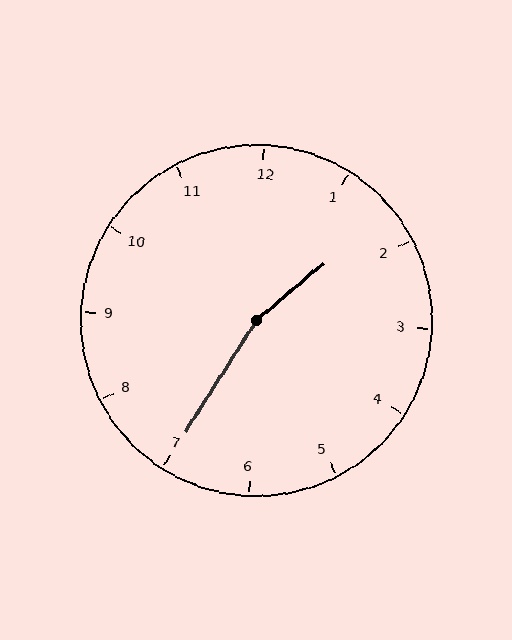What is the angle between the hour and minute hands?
Approximately 162 degrees.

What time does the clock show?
1:35.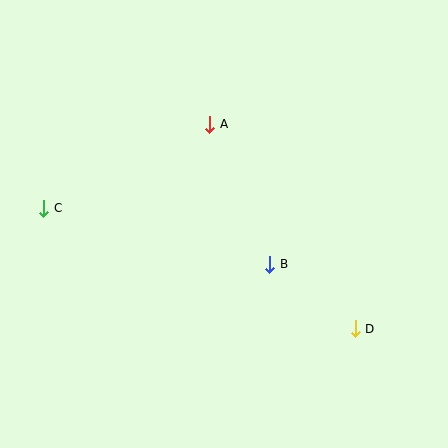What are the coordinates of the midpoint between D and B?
The midpoint between D and B is at (313, 297).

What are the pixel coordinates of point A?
Point A is at (210, 124).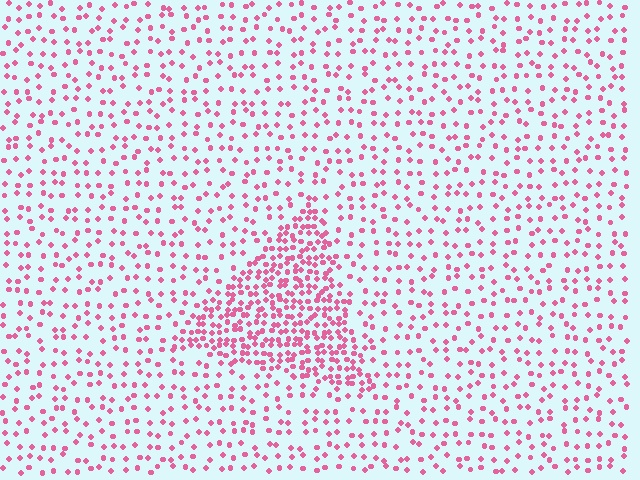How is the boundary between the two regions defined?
The boundary is defined by a change in element density (approximately 2.5x ratio). All elements are the same color, size, and shape.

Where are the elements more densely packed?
The elements are more densely packed inside the triangle boundary.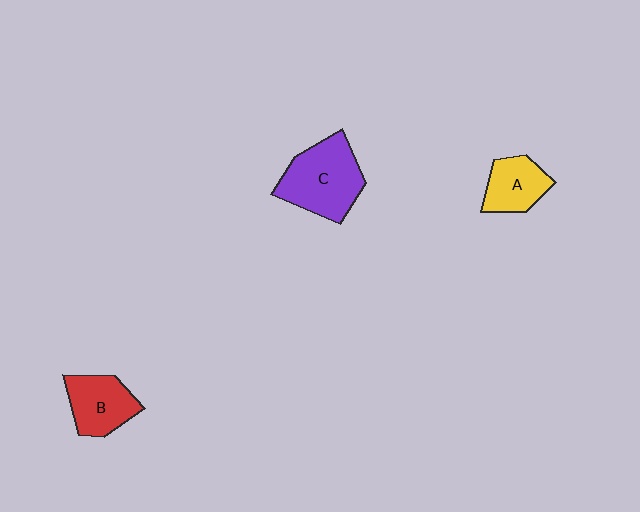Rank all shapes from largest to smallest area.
From largest to smallest: C (purple), B (red), A (yellow).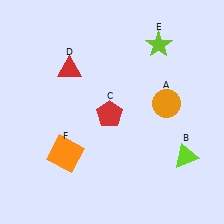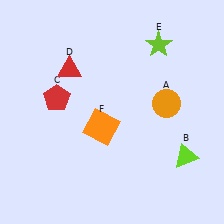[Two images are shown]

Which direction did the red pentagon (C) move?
The red pentagon (C) moved left.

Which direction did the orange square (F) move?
The orange square (F) moved right.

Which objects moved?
The objects that moved are: the red pentagon (C), the orange square (F).